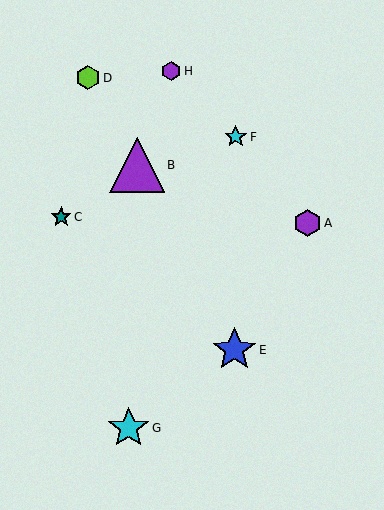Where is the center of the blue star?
The center of the blue star is at (234, 350).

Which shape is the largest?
The purple triangle (labeled B) is the largest.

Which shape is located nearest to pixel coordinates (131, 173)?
The purple triangle (labeled B) at (137, 165) is nearest to that location.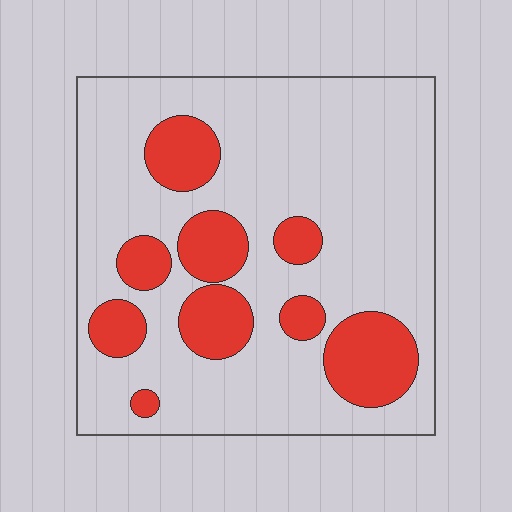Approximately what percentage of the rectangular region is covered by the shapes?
Approximately 25%.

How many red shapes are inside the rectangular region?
9.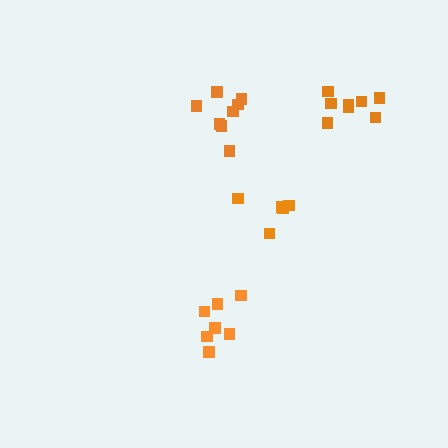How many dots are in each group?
Group 1: 5 dots, Group 2: 7 dots, Group 3: 8 dots, Group 4: 8 dots (28 total).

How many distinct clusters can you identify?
There are 4 distinct clusters.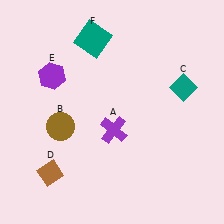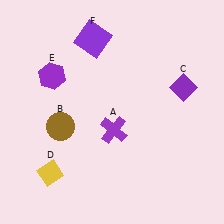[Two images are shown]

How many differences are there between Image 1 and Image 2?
There are 3 differences between the two images.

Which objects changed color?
C changed from teal to purple. D changed from brown to yellow. F changed from teal to purple.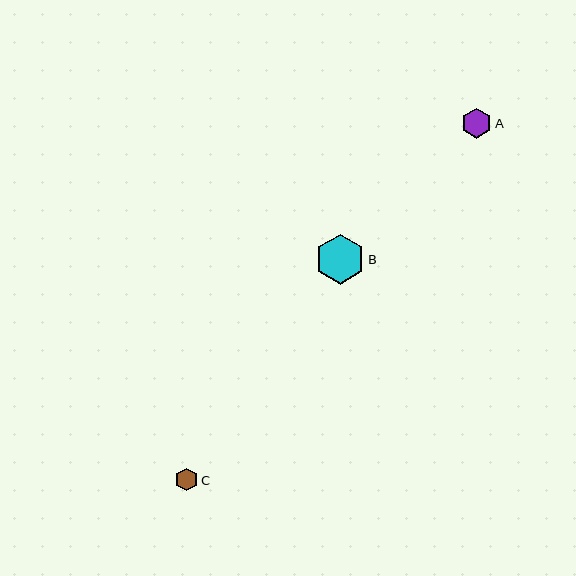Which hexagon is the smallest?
Hexagon C is the smallest with a size of approximately 22 pixels.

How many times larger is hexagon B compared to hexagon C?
Hexagon B is approximately 2.2 times the size of hexagon C.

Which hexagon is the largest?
Hexagon B is the largest with a size of approximately 50 pixels.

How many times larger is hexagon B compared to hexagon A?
Hexagon B is approximately 1.7 times the size of hexagon A.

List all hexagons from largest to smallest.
From largest to smallest: B, A, C.